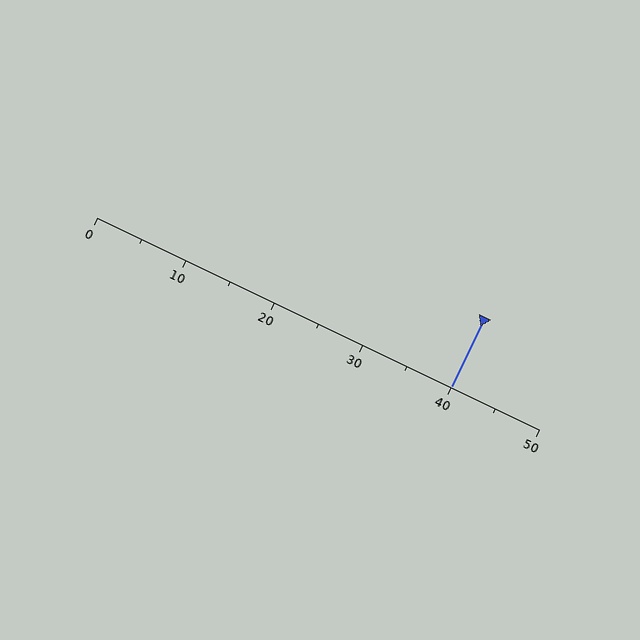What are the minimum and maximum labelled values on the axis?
The axis runs from 0 to 50.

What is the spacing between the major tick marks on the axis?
The major ticks are spaced 10 apart.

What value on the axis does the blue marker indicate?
The marker indicates approximately 40.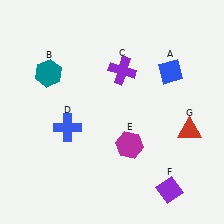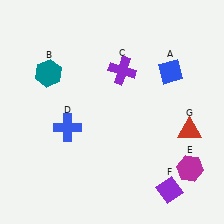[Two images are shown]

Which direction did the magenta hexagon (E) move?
The magenta hexagon (E) moved right.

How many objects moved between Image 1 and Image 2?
1 object moved between the two images.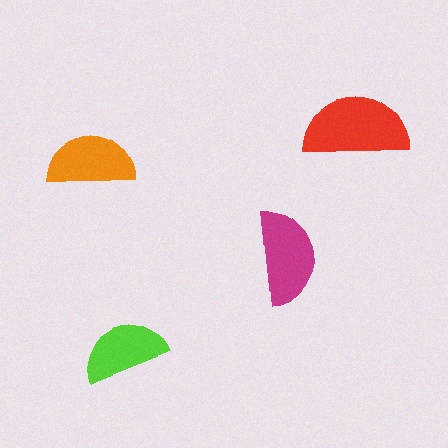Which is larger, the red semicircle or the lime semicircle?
The red one.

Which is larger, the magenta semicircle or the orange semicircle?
The magenta one.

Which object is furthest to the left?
The orange semicircle is leftmost.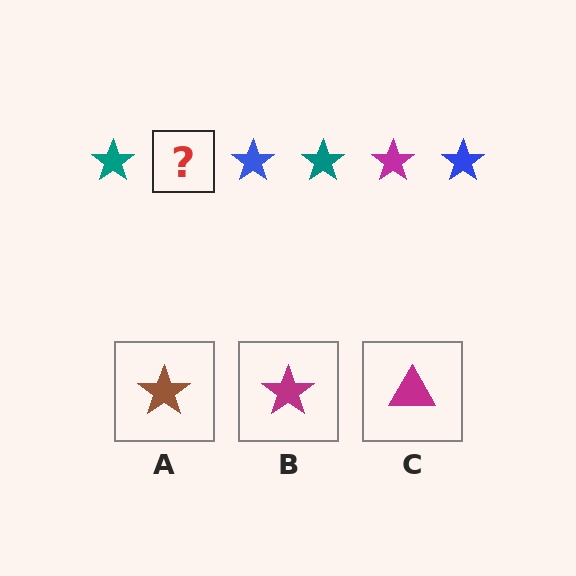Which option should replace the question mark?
Option B.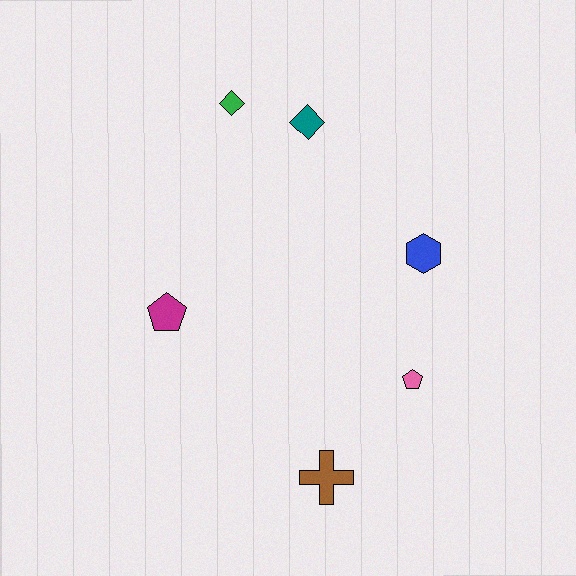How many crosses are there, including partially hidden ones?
There is 1 cross.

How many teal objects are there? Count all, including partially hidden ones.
There is 1 teal object.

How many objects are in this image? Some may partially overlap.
There are 6 objects.